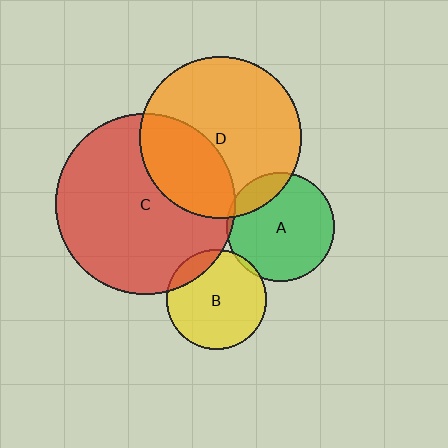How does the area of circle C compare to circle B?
Approximately 3.2 times.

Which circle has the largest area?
Circle C (red).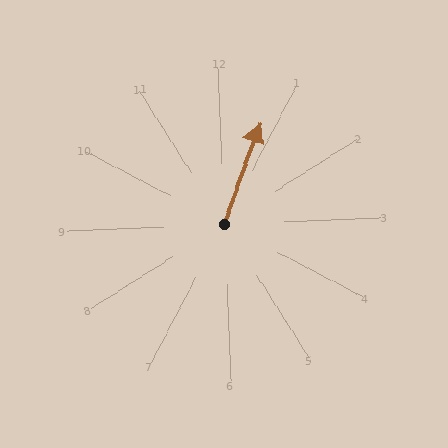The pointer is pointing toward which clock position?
Roughly 1 o'clock.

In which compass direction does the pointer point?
North.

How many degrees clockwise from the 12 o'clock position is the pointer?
Approximately 22 degrees.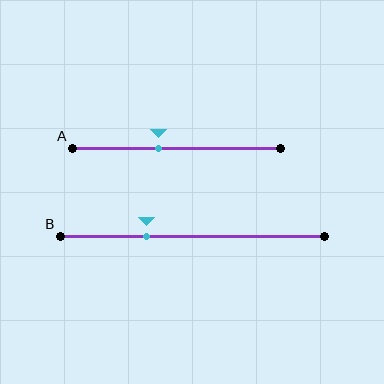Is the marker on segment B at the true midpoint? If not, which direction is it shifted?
No, the marker on segment B is shifted to the left by about 17% of the segment length.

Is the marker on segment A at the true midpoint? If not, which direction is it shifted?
No, the marker on segment A is shifted to the left by about 8% of the segment length.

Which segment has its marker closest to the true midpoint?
Segment A has its marker closest to the true midpoint.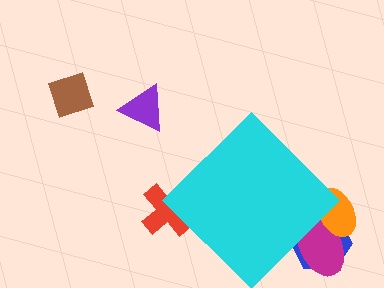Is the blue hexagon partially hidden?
Yes, the blue hexagon is partially hidden behind the cyan diamond.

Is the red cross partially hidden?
Yes, the red cross is partially hidden behind the cyan diamond.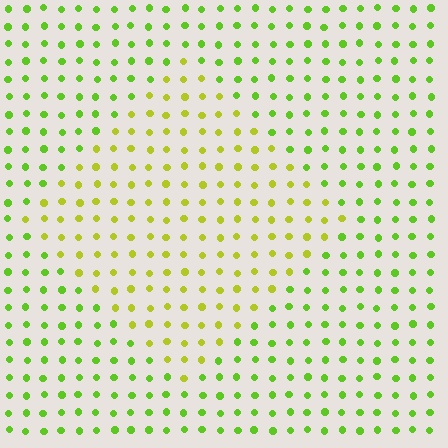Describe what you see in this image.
The image is filled with small lime elements in a uniform arrangement. A diamond-shaped region is visible where the elements are tinted to a slightly different hue, forming a subtle color boundary.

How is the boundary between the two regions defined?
The boundary is defined purely by a slight shift in hue (about 31 degrees). Spacing, size, and orientation are identical on both sides.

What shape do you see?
I see a diamond.